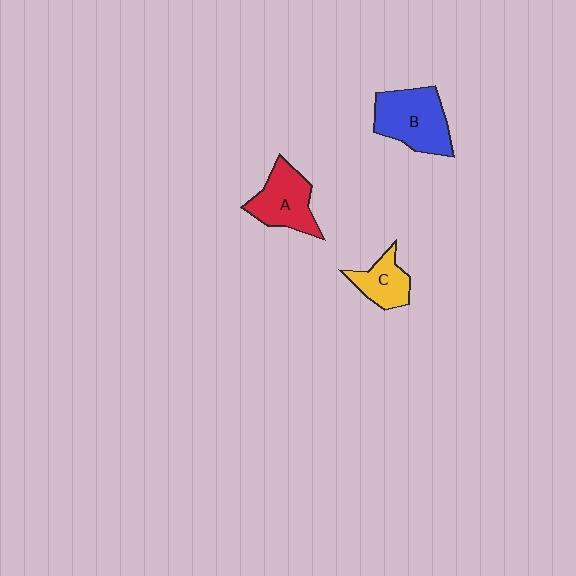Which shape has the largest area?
Shape B (blue).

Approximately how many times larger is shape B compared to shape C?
Approximately 1.8 times.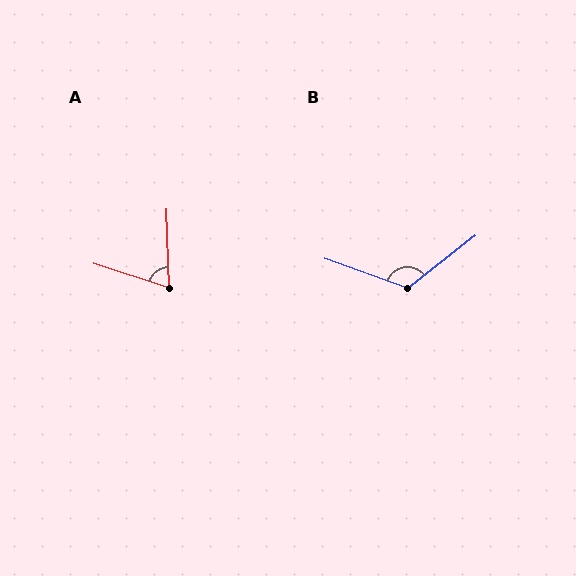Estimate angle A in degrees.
Approximately 71 degrees.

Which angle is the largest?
B, at approximately 123 degrees.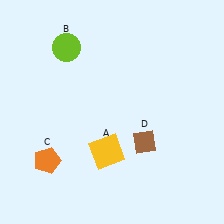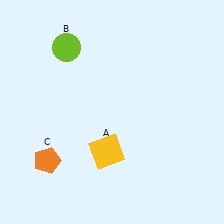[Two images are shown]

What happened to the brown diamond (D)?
The brown diamond (D) was removed in Image 2. It was in the bottom-right area of Image 1.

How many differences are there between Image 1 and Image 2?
There is 1 difference between the two images.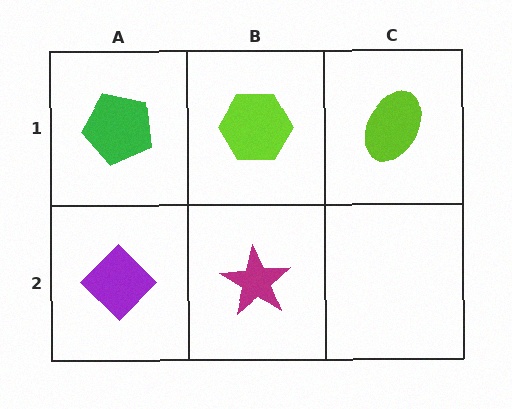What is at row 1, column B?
A lime hexagon.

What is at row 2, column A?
A purple diamond.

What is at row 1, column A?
A green pentagon.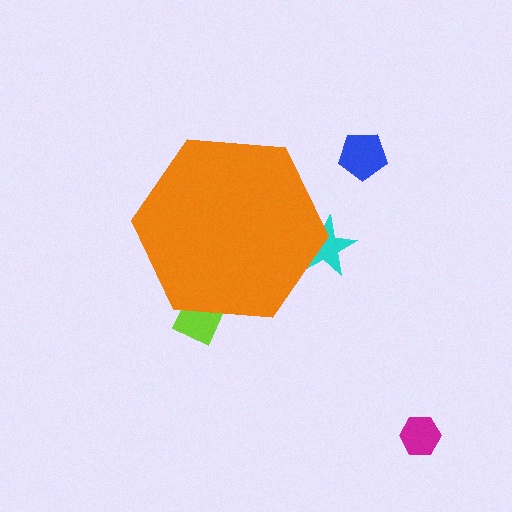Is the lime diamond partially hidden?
Yes, the lime diamond is partially hidden behind the orange hexagon.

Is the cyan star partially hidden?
Yes, the cyan star is partially hidden behind the orange hexagon.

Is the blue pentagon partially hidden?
No, the blue pentagon is fully visible.